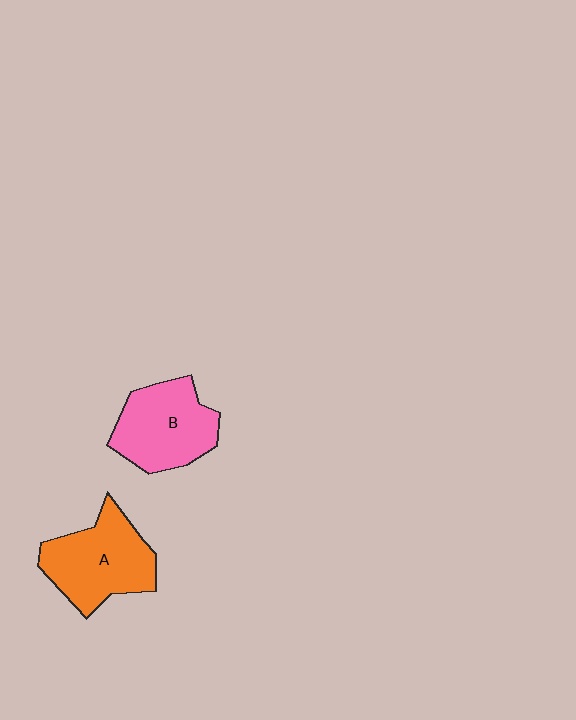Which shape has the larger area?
Shape A (orange).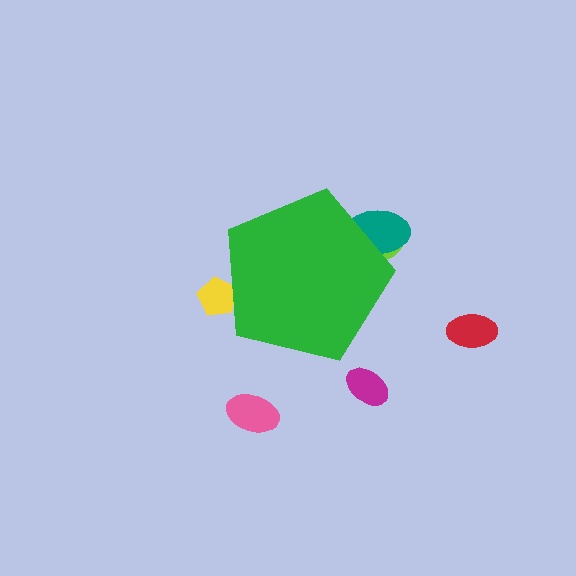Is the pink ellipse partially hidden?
No, the pink ellipse is fully visible.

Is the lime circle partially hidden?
Yes, the lime circle is partially hidden behind the green pentagon.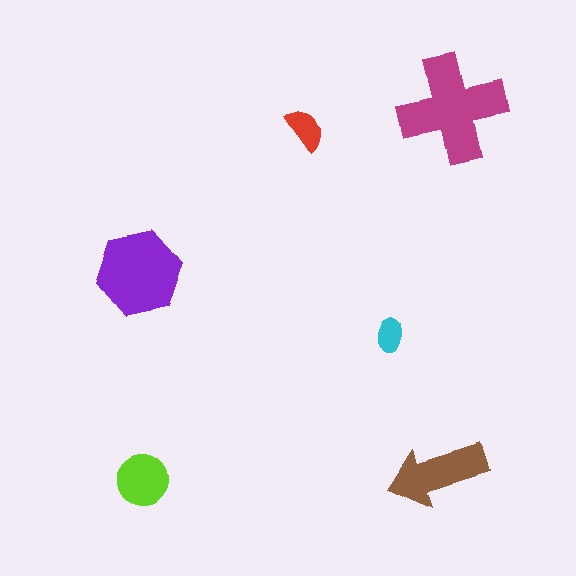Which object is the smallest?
The cyan ellipse.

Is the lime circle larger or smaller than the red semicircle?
Larger.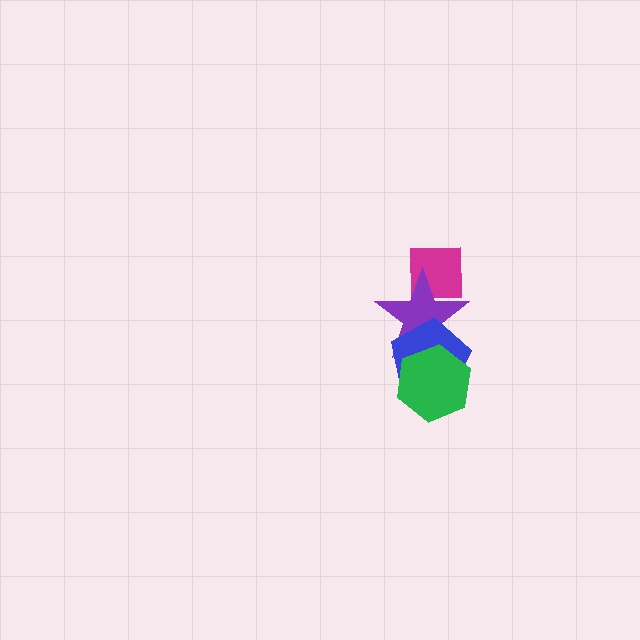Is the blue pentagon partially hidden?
Yes, it is partially covered by another shape.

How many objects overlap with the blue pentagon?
2 objects overlap with the blue pentagon.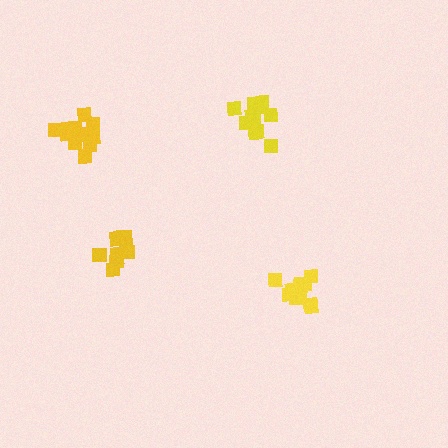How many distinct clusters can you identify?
There are 4 distinct clusters.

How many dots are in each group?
Group 1: 11 dots, Group 2: 11 dots, Group 3: 13 dots, Group 4: 11 dots (46 total).